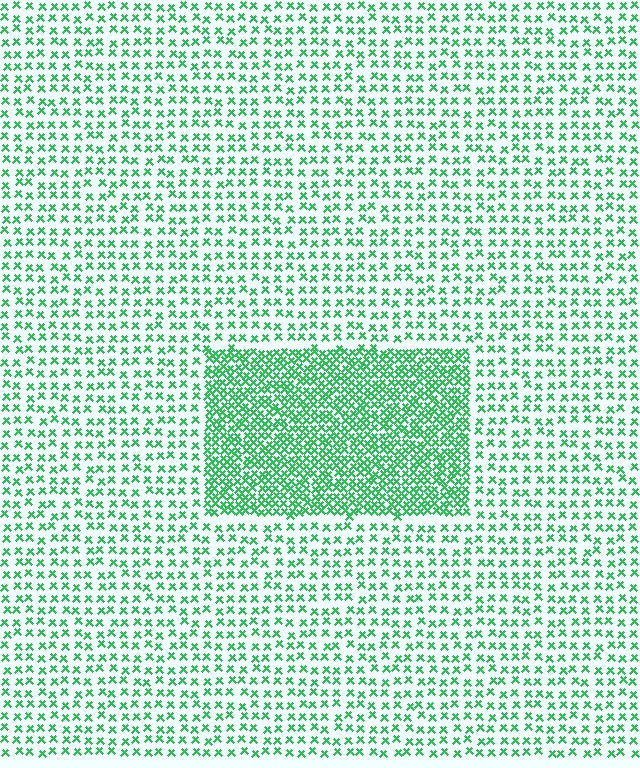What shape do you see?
I see a rectangle.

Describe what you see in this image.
The image contains small green elements arranged at two different densities. A rectangle-shaped region is visible where the elements are more densely packed than the surrounding area.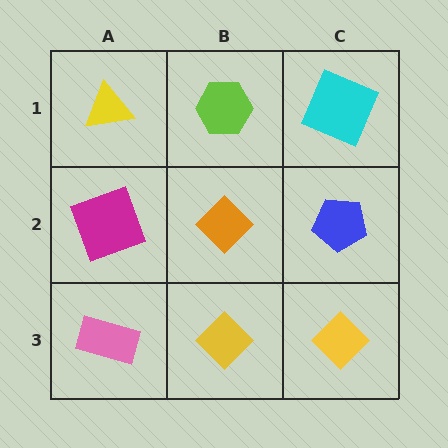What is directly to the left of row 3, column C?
A yellow diamond.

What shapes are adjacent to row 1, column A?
A magenta square (row 2, column A), a lime hexagon (row 1, column B).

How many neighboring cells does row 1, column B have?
3.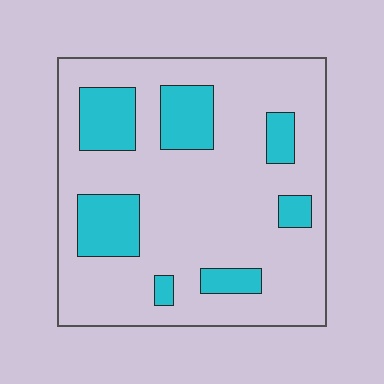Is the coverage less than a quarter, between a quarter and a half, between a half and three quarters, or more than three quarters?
Less than a quarter.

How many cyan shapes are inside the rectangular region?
7.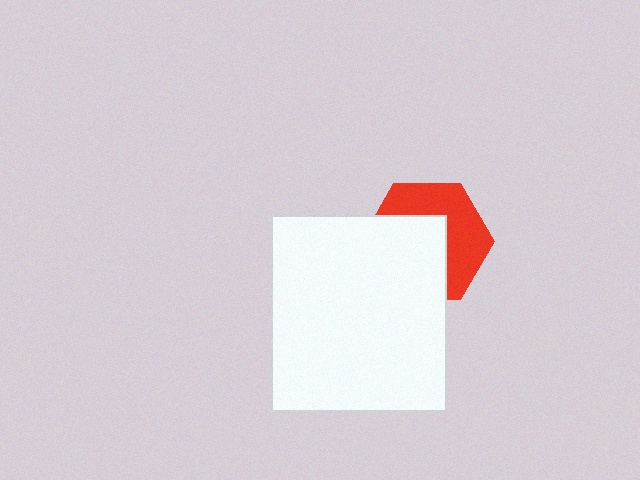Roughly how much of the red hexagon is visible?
About half of it is visible (roughly 47%).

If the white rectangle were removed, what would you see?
You would see the complete red hexagon.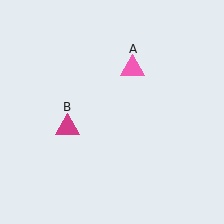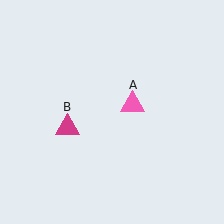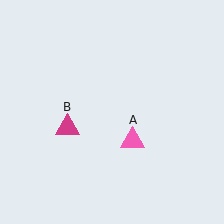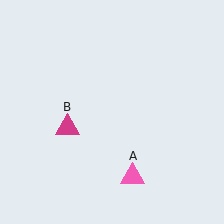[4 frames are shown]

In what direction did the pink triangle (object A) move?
The pink triangle (object A) moved down.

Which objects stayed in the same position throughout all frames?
Magenta triangle (object B) remained stationary.